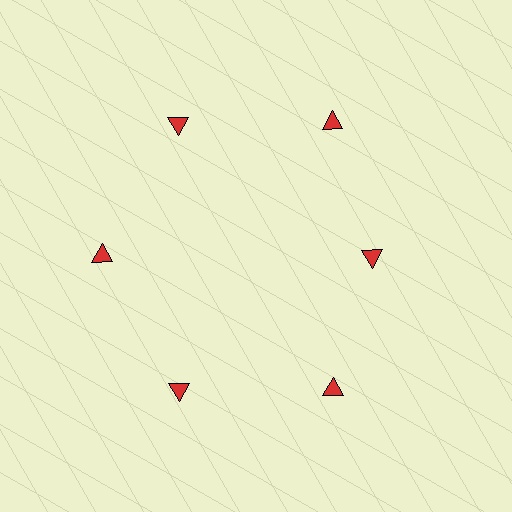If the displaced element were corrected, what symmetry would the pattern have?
It would have 6-fold rotational symmetry — the pattern would map onto itself every 60 degrees.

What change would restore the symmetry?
The symmetry would be restored by moving it outward, back onto the ring so that all 6 triangles sit at equal angles and equal distance from the center.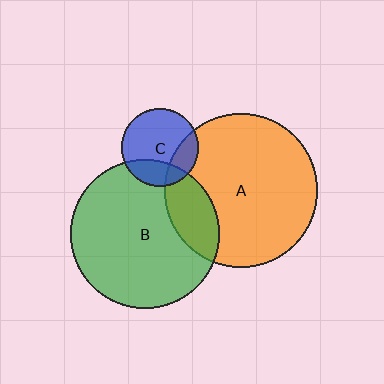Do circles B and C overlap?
Yes.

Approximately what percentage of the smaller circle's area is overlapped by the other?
Approximately 25%.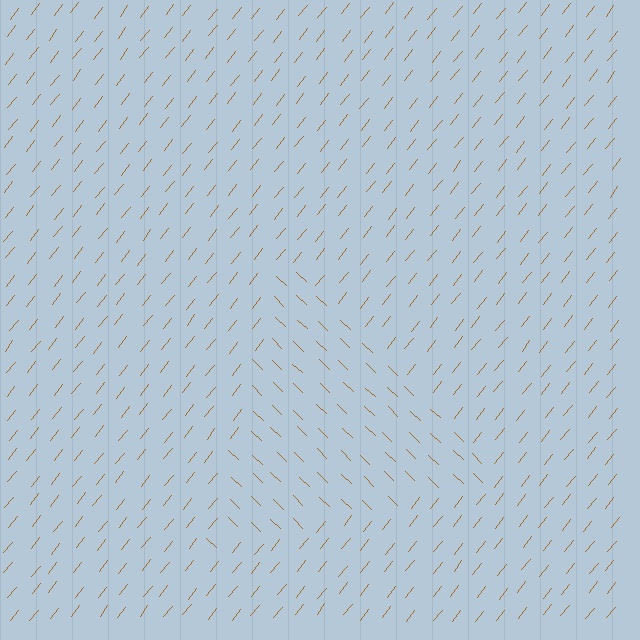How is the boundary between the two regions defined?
The boundary is defined purely by a change in line orientation (approximately 84 degrees difference). All lines are the same color and thickness.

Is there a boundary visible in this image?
Yes, there is a texture boundary formed by a change in line orientation.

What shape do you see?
I see a triangle.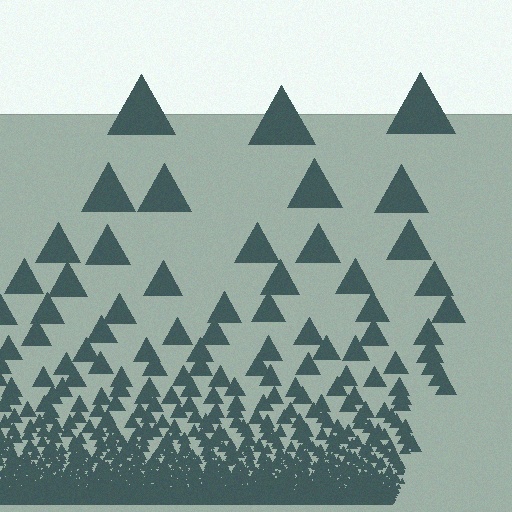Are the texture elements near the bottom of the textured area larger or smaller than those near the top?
Smaller. The gradient is inverted — elements near the bottom are smaller and denser.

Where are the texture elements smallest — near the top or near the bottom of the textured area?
Near the bottom.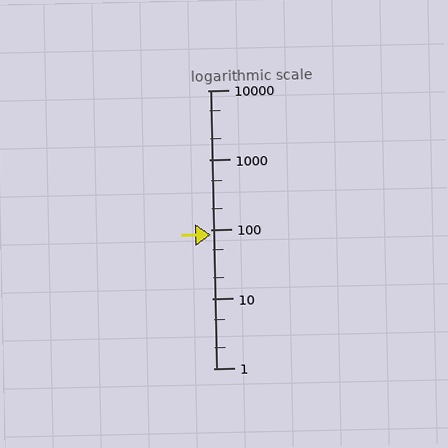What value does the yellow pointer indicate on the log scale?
The pointer indicates approximately 83.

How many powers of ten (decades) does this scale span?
The scale spans 4 decades, from 1 to 10000.